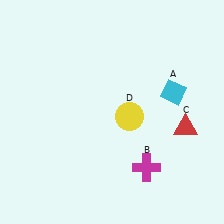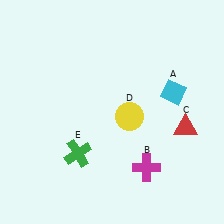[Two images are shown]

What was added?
A green cross (E) was added in Image 2.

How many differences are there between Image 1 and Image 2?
There is 1 difference between the two images.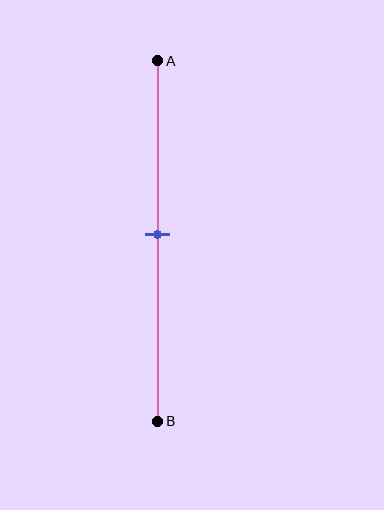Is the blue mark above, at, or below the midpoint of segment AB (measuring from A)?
The blue mark is approximately at the midpoint of segment AB.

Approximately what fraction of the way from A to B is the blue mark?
The blue mark is approximately 50% of the way from A to B.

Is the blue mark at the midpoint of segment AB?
Yes, the mark is approximately at the midpoint.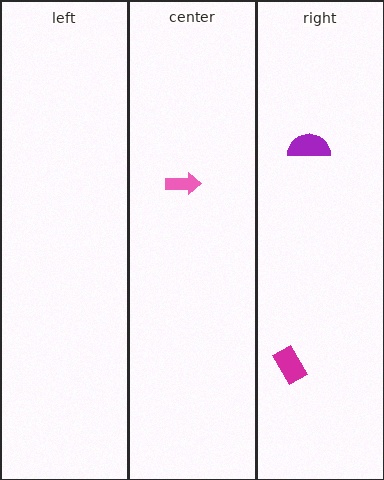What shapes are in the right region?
The magenta rectangle, the purple semicircle.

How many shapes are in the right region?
2.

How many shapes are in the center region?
1.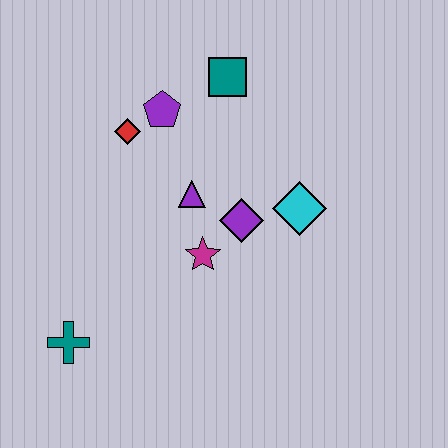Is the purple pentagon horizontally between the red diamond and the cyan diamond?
Yes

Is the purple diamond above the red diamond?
No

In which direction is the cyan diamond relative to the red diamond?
The cyan diamond is to the right of the red diamond.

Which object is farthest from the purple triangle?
The teal cross is farthest from the purple triangle.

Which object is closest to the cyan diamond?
The purple diamond is closest to the cyan diamond.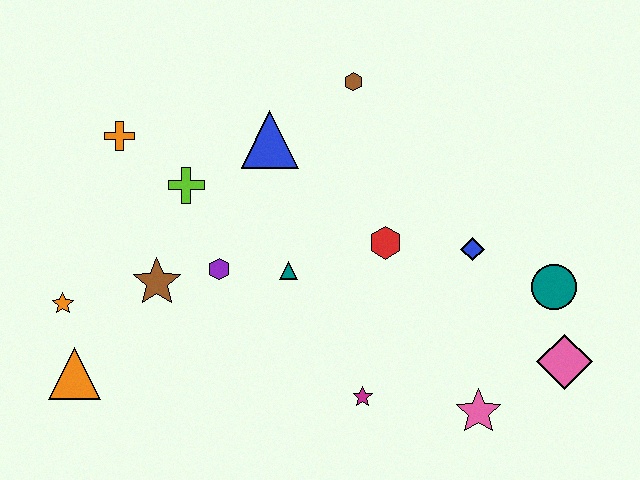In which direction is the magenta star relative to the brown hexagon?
The magenta star is below the brown hexagon.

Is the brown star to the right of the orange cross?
Yes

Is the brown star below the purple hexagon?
Yes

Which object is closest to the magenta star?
The pink star is closest to the magenta star.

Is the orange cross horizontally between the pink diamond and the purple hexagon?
No